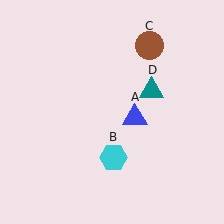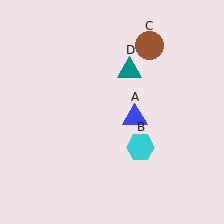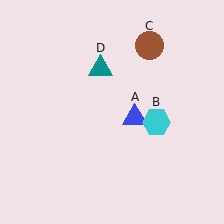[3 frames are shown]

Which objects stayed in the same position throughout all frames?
Blue triangle (object A) and brown circle (object C) remained stationary.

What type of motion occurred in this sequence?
The cyan hexagon (object B), teal triangle (object D) rotated counterclockwise around the center of the scene.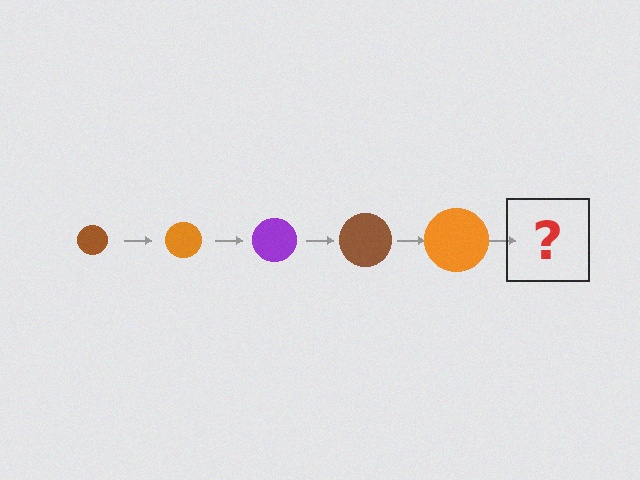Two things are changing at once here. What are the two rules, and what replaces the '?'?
The two rules are that the circle grows larger each step and the color cycles through brown, orange, and purple. The '?' should be a purple circle, larger than the previous one.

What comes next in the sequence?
The next element should be a purple circle, larger than the previous one.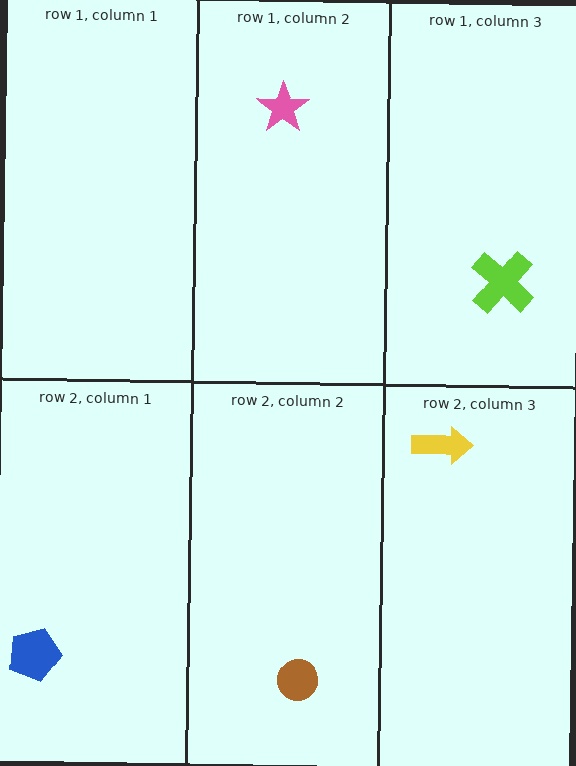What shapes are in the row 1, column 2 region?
The pink star.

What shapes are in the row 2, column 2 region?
The brown circle.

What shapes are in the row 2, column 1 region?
The blue pentagon.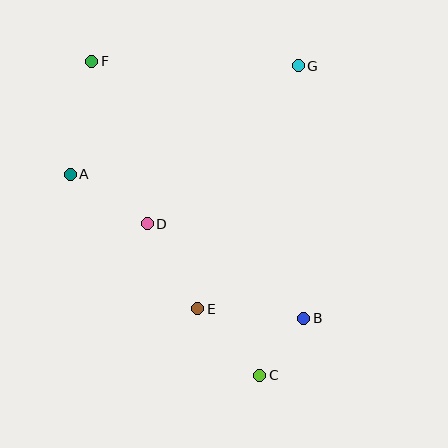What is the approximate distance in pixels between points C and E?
The distance between C and E is approximately 91 pixels.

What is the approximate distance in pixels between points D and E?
The distance between D and E is approximately 99 pixels.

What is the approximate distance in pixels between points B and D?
The distance between B and D is approximately 183 pixels.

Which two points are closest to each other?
Points B and C are closest to each other.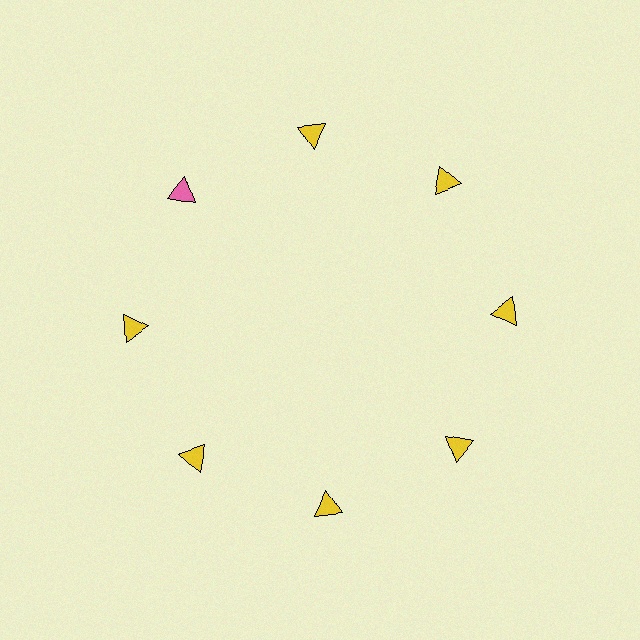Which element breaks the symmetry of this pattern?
The pink triangle at roughly the 10 o'clock position breaks the symmetry. All other shapes are yellow triangles.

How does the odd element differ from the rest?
It has a different color: pink instead of yellow.